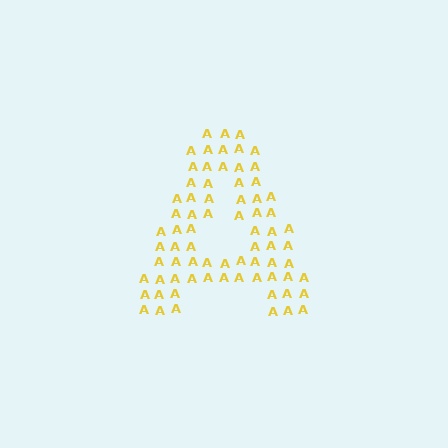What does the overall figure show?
The overall figure shows the letter A.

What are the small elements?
The small elements are letter A's.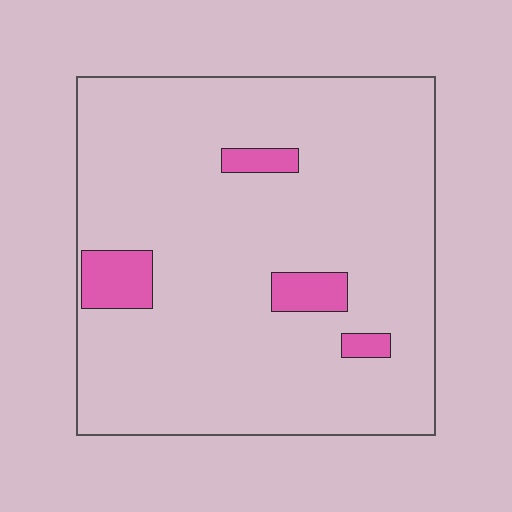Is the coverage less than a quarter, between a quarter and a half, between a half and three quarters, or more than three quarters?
Less than a quarter.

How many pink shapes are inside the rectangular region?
4.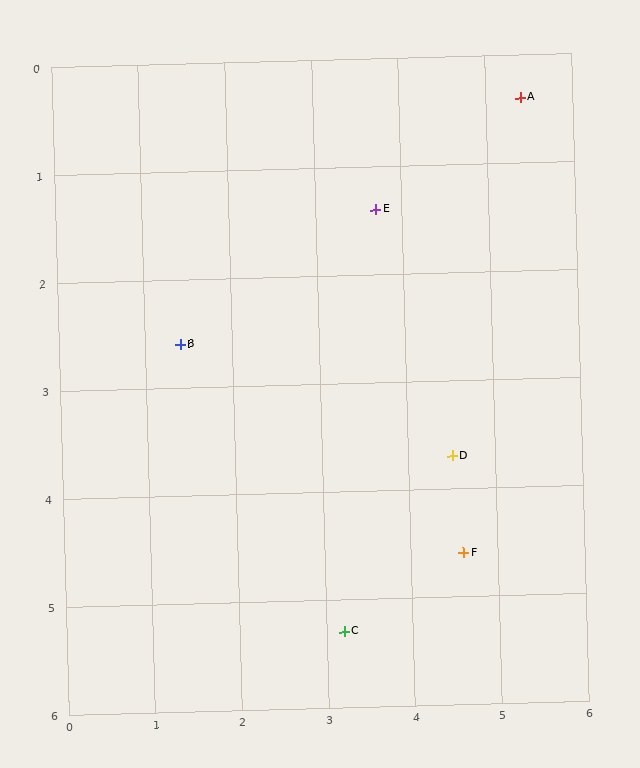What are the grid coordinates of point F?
Point F is at approximately (4.6, 4.6).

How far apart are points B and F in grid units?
Points B and F are about 3.8 grid units apart.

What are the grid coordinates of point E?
Point E is at approximately (3.7, 1.4).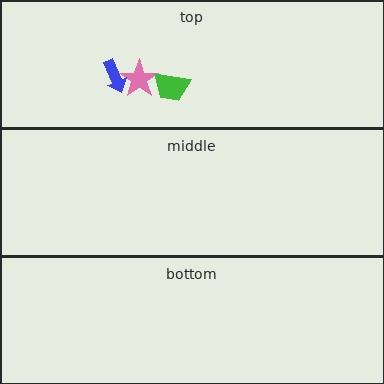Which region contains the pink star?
The top region.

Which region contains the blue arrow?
The top region.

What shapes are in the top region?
The pink star, the green trapezoid, the blue arrow.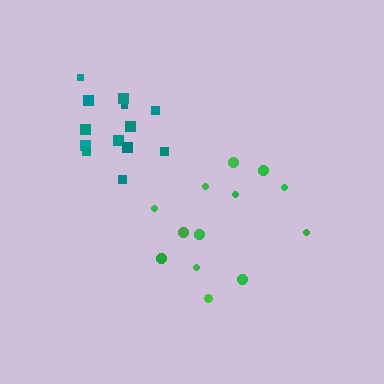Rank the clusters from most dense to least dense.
teal, green.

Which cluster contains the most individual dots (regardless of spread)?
Green (13).